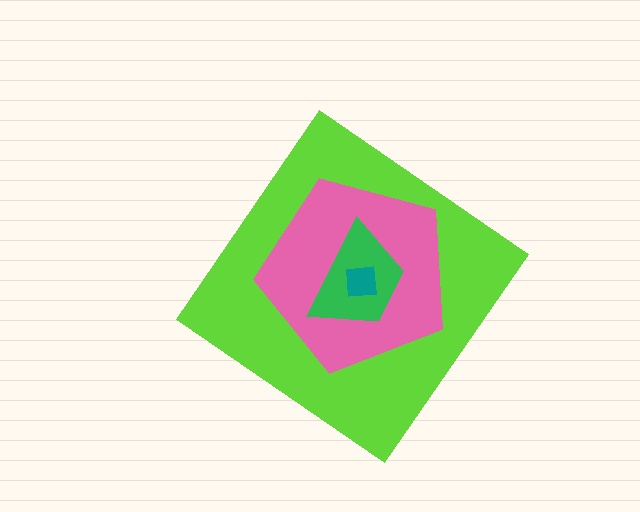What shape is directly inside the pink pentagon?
The green trapezoid.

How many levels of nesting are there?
4.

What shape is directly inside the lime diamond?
The pink pentagon.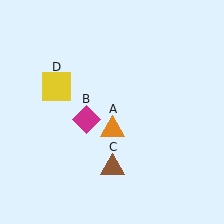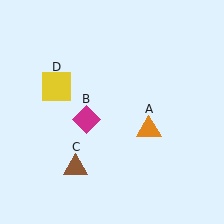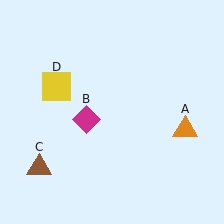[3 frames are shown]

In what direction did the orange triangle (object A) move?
The orange triangle (object A) moved right.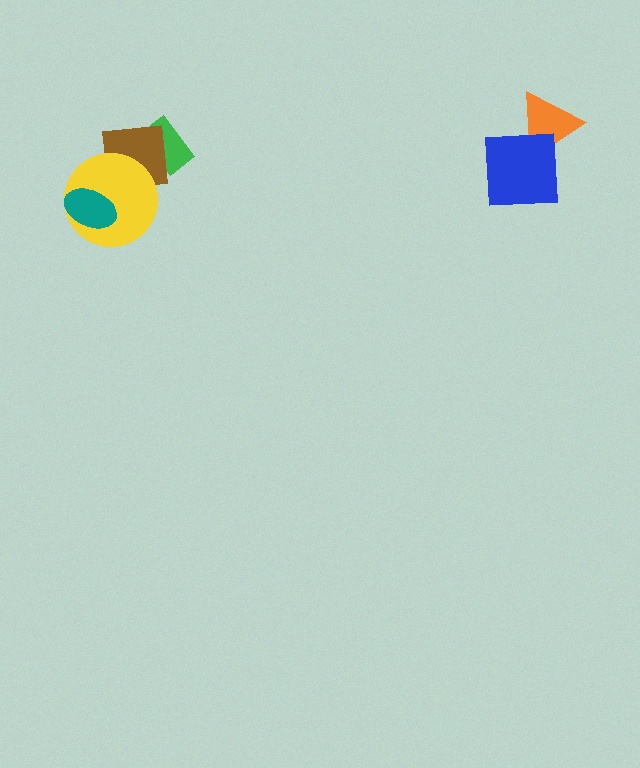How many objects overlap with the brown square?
2 objects overlap with the brown square.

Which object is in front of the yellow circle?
The teal ellipse is in front of the yellow circle.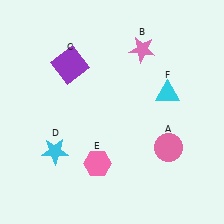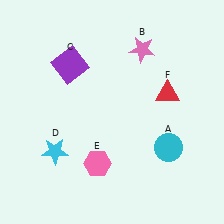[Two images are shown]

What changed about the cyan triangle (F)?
In Image 1, F is cyan. In Image 2, it changed to red.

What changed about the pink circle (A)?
In Image 1, A is pink. In Image 2, it changed to cyan.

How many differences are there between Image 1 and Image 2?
There are 2 differences between the two images.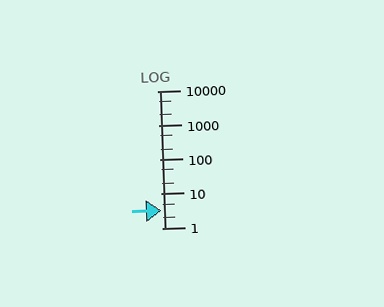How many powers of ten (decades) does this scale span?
The scale spans 4 decades, from 1 to 10000.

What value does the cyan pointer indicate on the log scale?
The pointer indicates approximately 3.3.